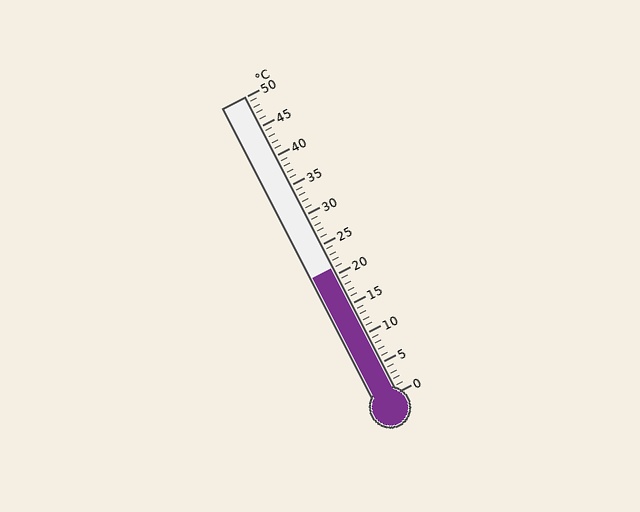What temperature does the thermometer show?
The thermometer shows approximately 21°C.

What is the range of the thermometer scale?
The thermometer scale ranges from 0°C to 50°C.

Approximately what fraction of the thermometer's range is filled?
The thermometer is filled to approximately 40% of its range.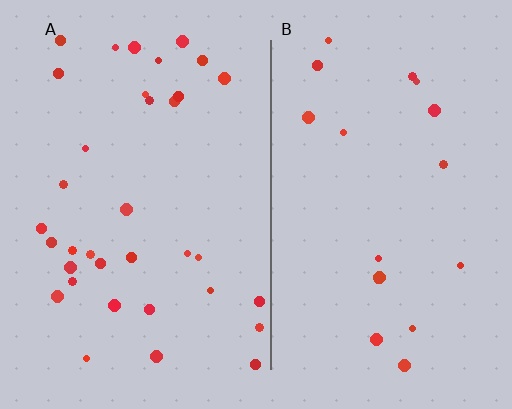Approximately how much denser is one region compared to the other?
Approximately 2.0× — region A over region B.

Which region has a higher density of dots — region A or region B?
A (the left).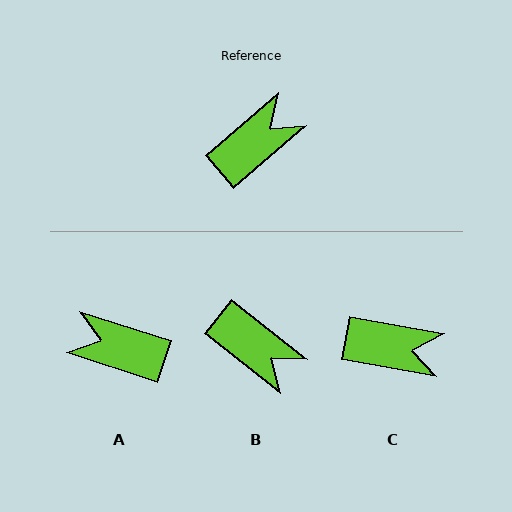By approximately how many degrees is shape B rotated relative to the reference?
Approximately 80 degrees clockwise.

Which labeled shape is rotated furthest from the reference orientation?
A, about 121 degrees away.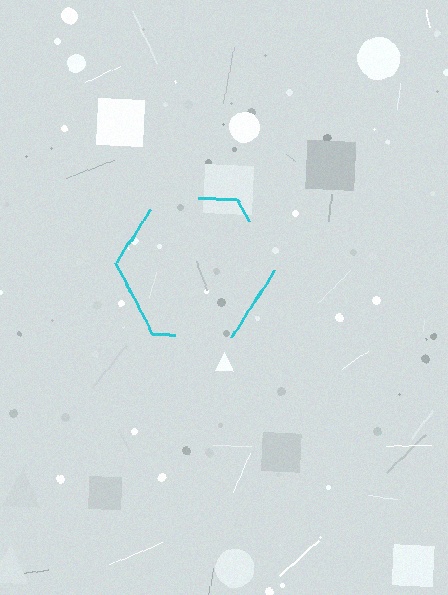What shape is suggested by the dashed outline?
The dashed outline suggests a hexagon.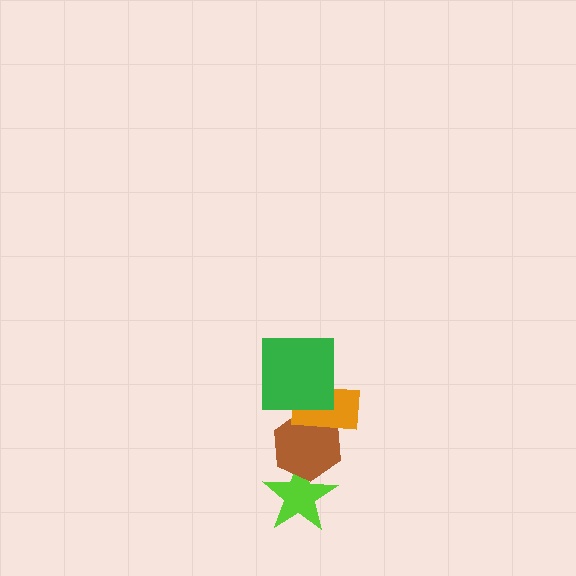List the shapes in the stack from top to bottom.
From top to bottom: the green square, the orange rectangle, the brown hexagon, the lime star.